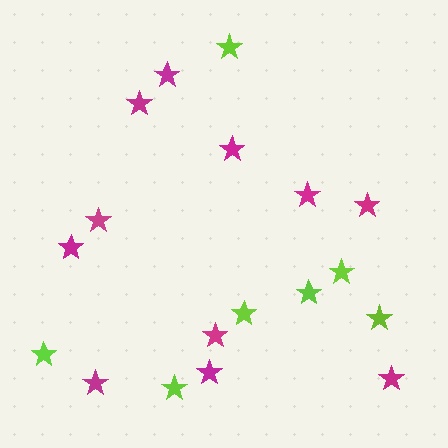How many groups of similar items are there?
There are 2 groups: one group of lime stars (7) and one group of magenta stars (11).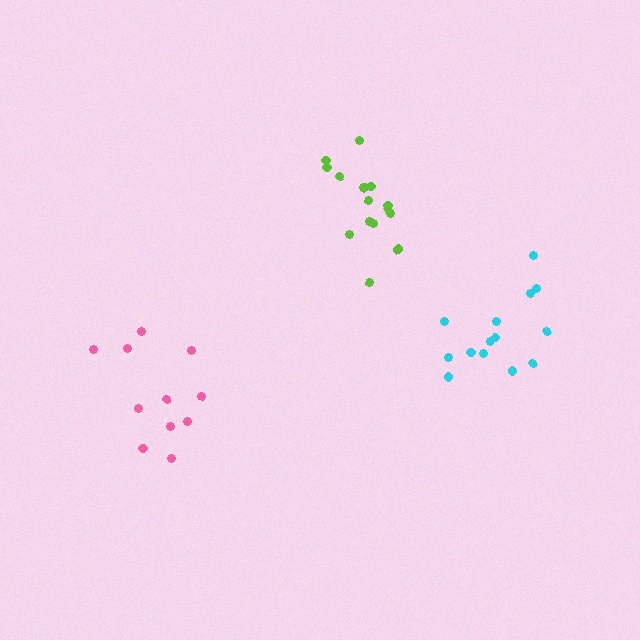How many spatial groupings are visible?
There are 3 spatial groupings.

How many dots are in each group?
Group 1: 11 dots, Group 2: 16 dots, Group 3: 14 dots (41 total).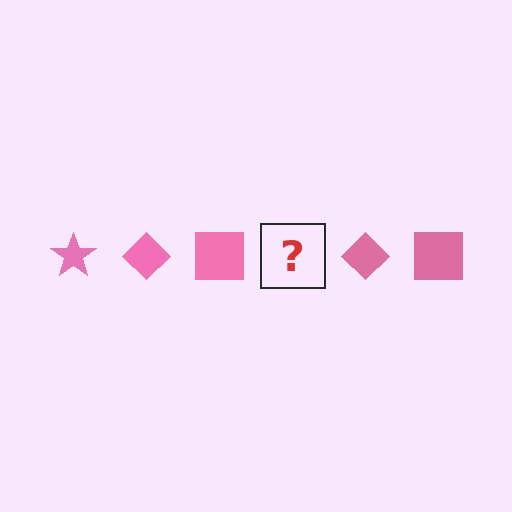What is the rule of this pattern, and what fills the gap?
The rule is that the pattern cycles through star, diamond, square shapes in pink. The gap should be filled with a pink star.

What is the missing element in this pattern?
The missing element is a pink star.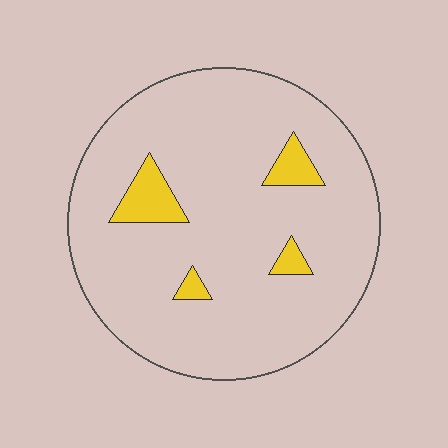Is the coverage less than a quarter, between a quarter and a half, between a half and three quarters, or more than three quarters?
Less than a quarter.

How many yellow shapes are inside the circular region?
4.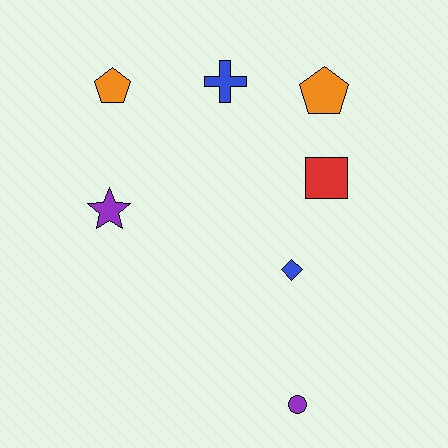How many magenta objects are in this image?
There are no magenta objects.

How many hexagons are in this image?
There are no hexagons.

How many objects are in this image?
There are 7 objects.